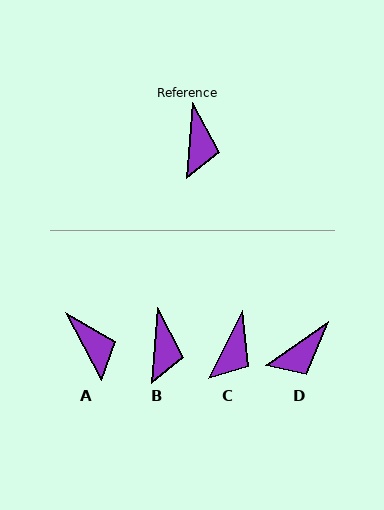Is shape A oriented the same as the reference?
No, it is off by about 32 degrees.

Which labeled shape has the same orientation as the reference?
B.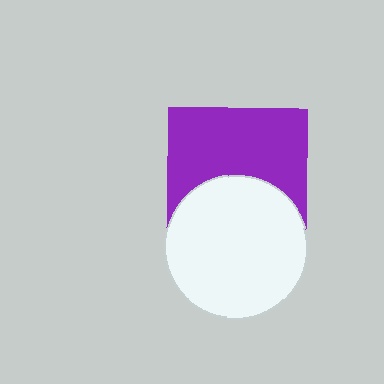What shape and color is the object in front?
The object in front is a white circle.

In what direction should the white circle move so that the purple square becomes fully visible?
The white circle should move down. That is the shortest direction to clear the overlap and leave the purple square fully visible.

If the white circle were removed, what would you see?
You would see the complete purple square.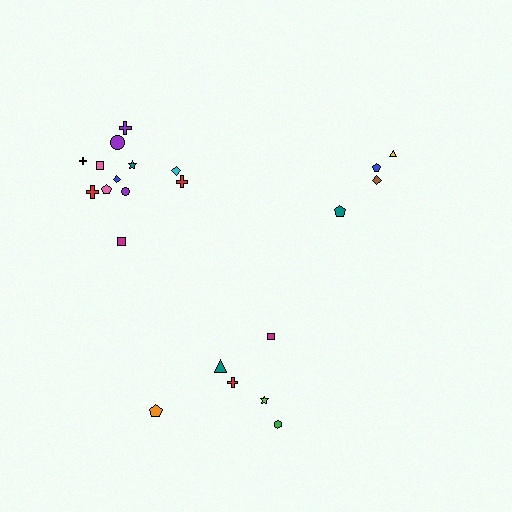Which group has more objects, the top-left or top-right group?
The top-left group.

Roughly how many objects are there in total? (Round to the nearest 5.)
Roughly 20 objects in total.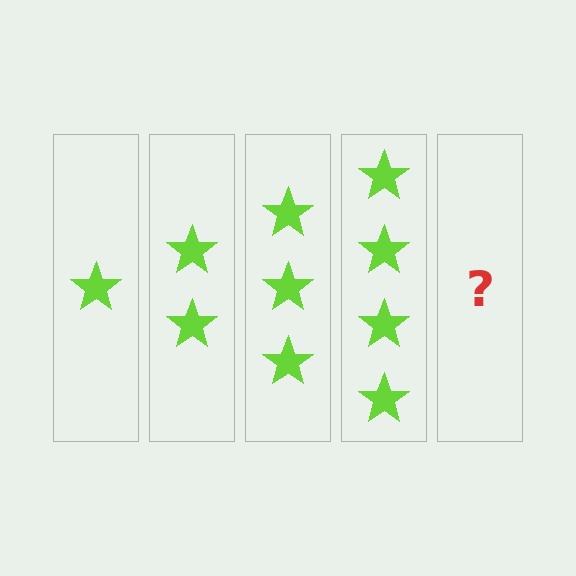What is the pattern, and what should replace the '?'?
The pattern is that each step adds one more star. The '?' should be 5 stars.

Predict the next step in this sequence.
The next step is 5 stars.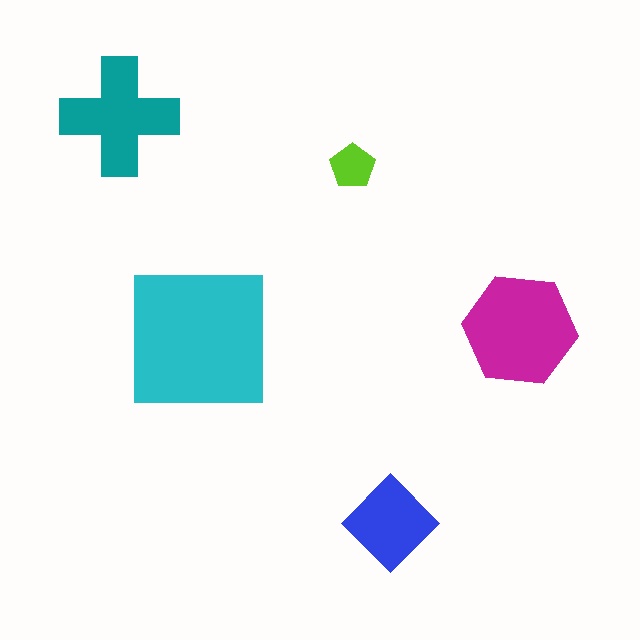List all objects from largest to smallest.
The cyan square, the magenta hexagon, the teal cross, the blue diamond, the lime pentagon.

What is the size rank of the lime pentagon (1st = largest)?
5th.